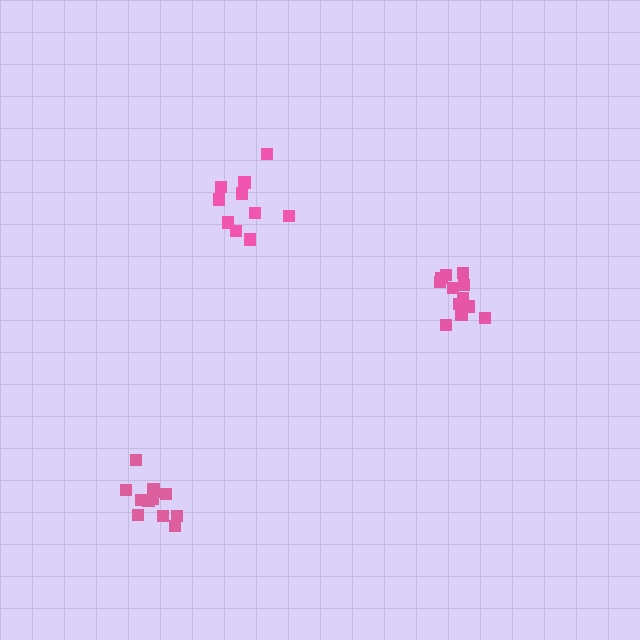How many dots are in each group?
Group 1: 12 dots, Group 2: 10 dots, Group 3: 12 dots (34 total).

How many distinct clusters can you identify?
There are 3 distinct clusters.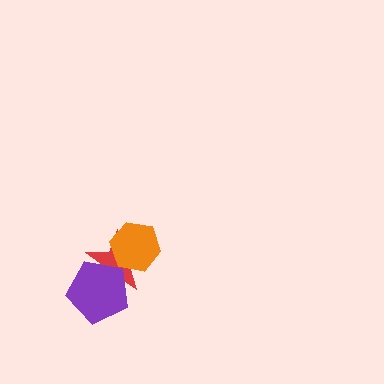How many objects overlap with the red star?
2 objects overlap with the red star.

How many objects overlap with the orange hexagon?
1 object overlaps with the orange hexagon.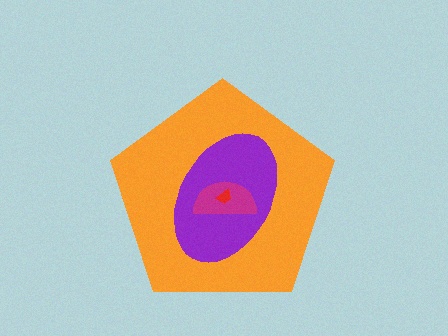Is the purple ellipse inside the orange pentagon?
Yes.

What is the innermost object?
The red trapezoid.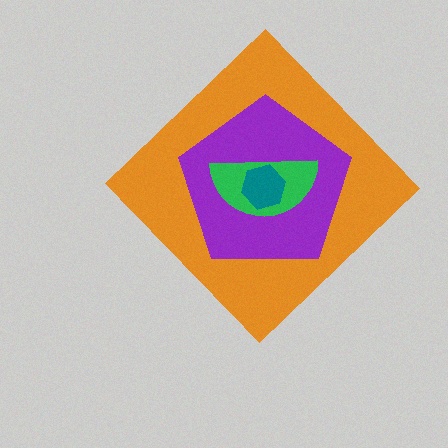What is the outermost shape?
The orange diamond.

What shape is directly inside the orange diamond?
The purple pentagon.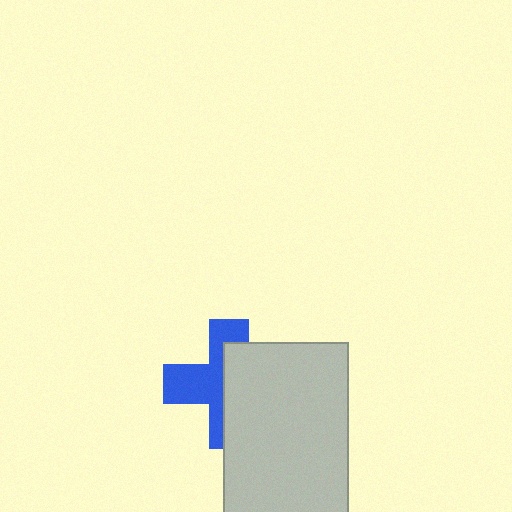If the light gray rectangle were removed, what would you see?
You would see the complete blue cross.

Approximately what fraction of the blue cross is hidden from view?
Roughly 52% of the blue cross is hidden behind the light gray rectangle.